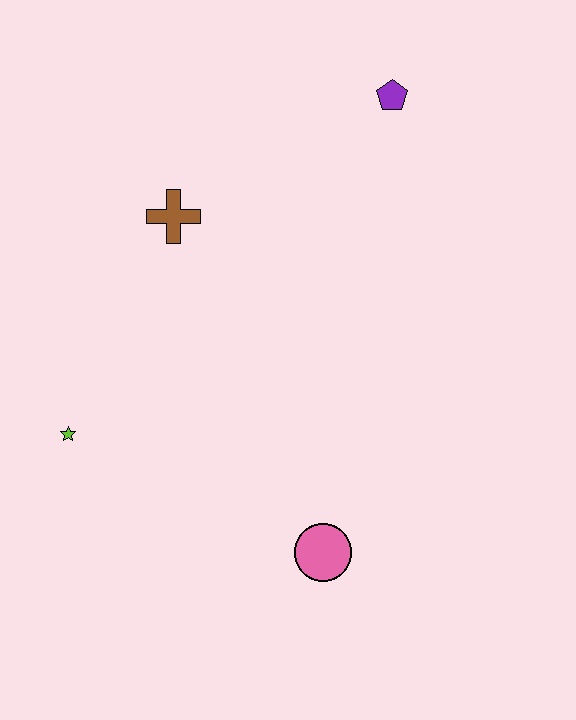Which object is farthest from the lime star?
The purple pentagon is farthest from the lime star.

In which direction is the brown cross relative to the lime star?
The brown cross is above the lime star.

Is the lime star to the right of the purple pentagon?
No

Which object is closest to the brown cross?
The lime star is closest to the brown cross.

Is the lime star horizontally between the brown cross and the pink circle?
No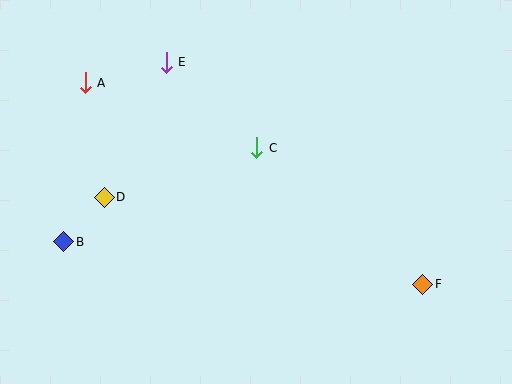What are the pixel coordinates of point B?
Point B is at (64, 242).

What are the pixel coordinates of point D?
Point D is at (104, 197).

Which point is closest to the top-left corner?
Point A is closest to the top-left corner.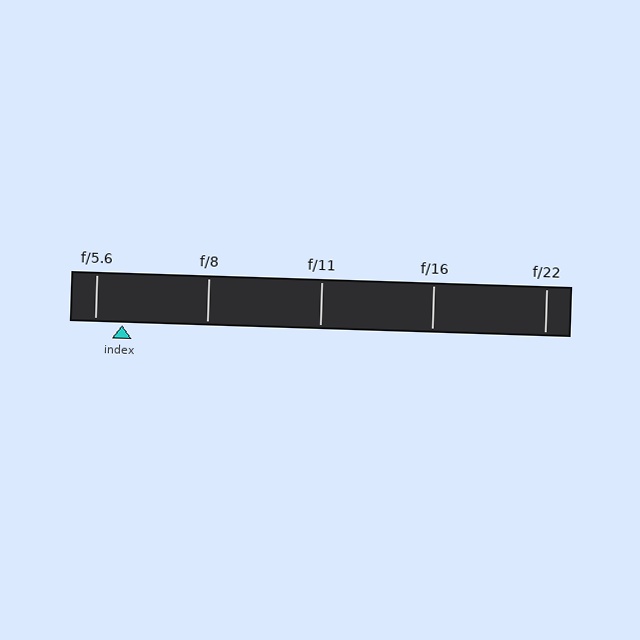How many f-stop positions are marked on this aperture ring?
There are 5 f-stop positions marked.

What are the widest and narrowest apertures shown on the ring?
The widest aperture shown is f/5.6 and the narrowest is f/22.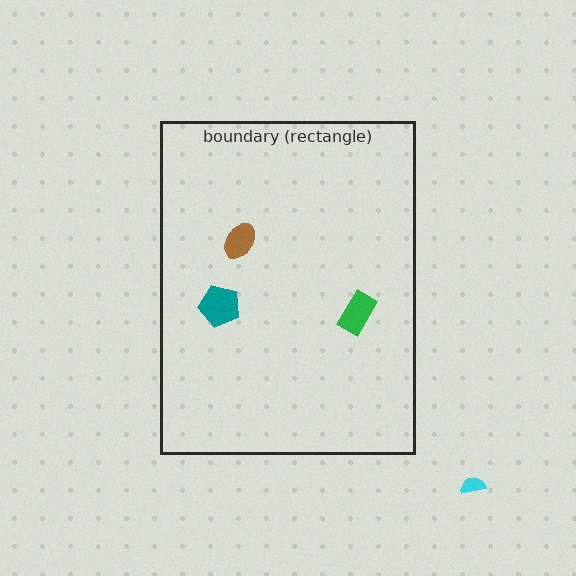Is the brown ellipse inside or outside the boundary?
Inside.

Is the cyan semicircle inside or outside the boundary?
Outside.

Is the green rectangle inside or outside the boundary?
Inside.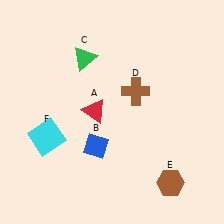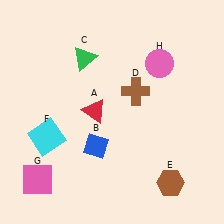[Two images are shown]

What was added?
A pink square (G), a pink circle (H) were added in Image 2.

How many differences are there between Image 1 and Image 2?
There are 2 differences between the two images.